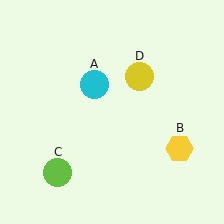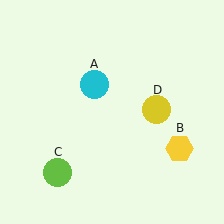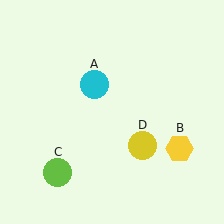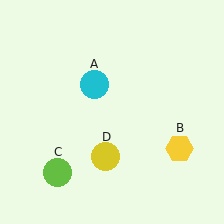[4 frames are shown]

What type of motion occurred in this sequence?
The yellow circle (object D) rotated clockwise around the center of the scene.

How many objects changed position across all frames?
1 object changed position: yellow circle (object D).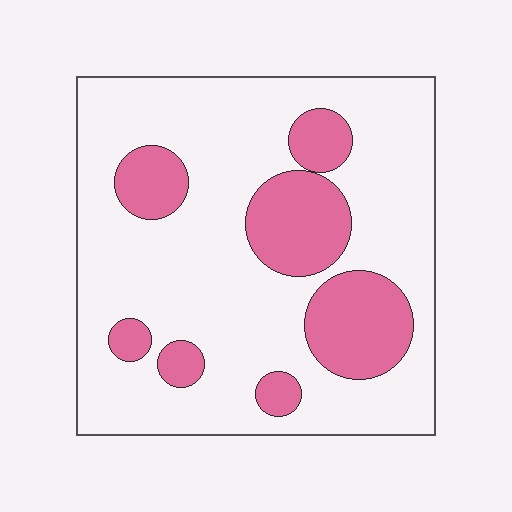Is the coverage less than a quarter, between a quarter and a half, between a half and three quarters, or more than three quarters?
Less than a quarter.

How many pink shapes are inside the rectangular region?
7.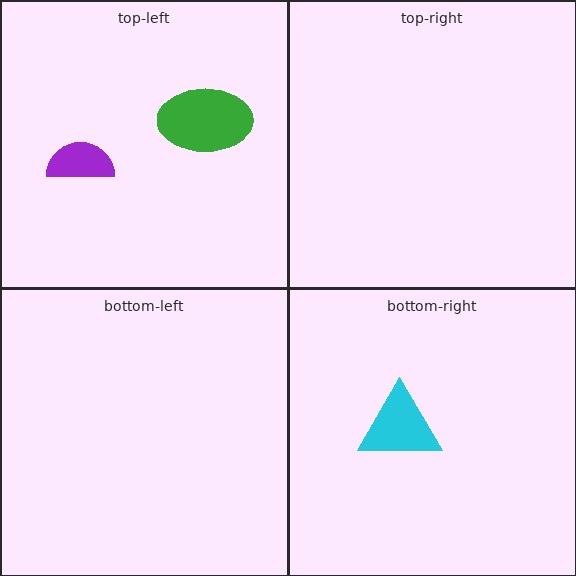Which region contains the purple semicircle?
The top-left region.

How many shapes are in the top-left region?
2.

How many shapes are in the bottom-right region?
1.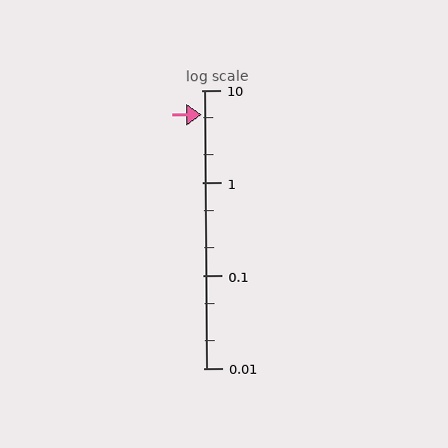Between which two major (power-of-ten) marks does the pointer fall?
The pointer is between 1 and 10.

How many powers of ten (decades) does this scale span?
The scale spans 3 decades, from 0.01 to 10.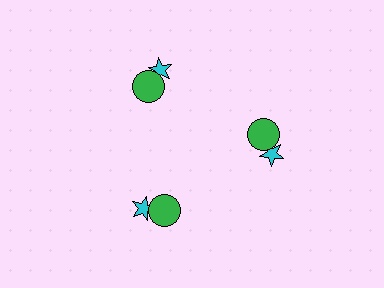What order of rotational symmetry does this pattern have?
This pattern has 3-fold rotational symmetry.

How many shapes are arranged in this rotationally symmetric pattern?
There are 6 shapes, arranged in 3 groups of 2.